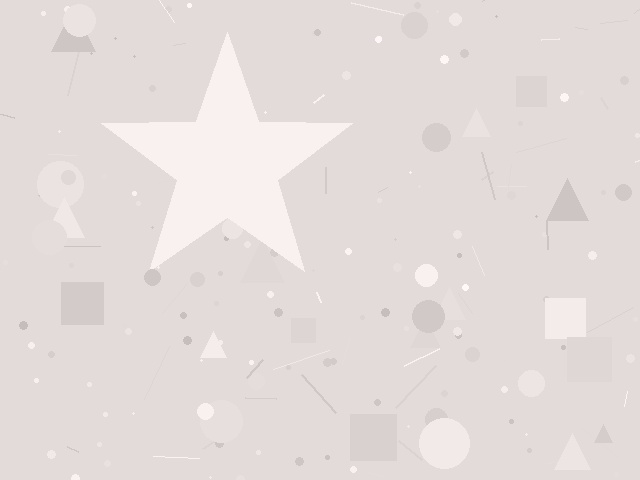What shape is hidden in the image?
A star is hidden in the image.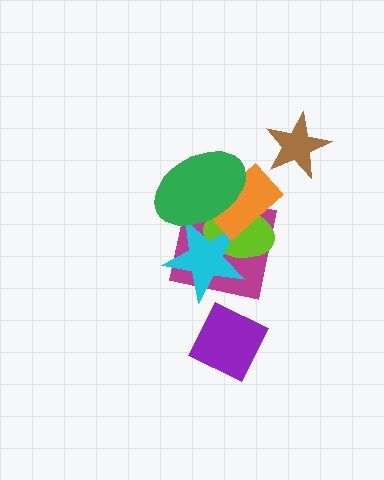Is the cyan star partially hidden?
Yes, it is partially covered by another shape.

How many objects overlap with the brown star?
0 objects overlap with the brown star.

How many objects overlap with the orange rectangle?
4 objects overlap with the orange rectangle.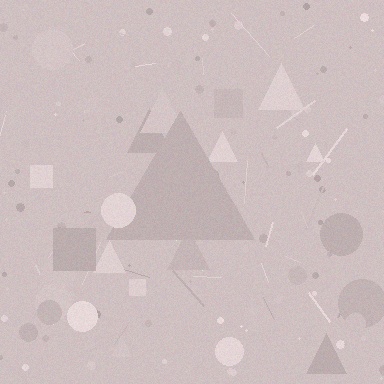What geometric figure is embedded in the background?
A triangle is embedded in the background.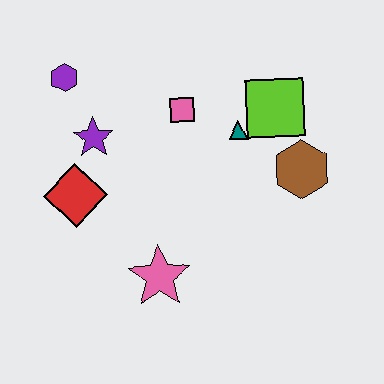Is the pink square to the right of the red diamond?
Yes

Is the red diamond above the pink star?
Yes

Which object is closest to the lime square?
The teal triangle is closest to the lime square.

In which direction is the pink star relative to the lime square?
The pink star is below the lime square.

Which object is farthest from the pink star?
The purple hexagon is farthest from the pink star.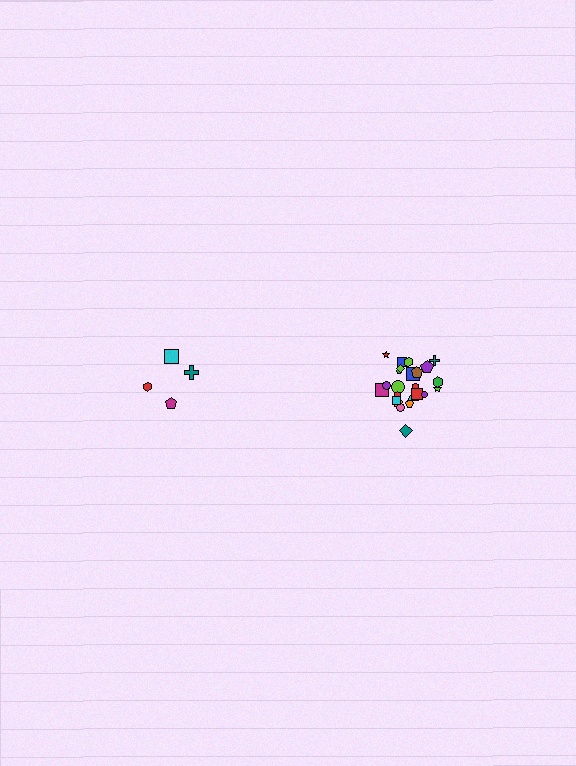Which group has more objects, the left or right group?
The right group.